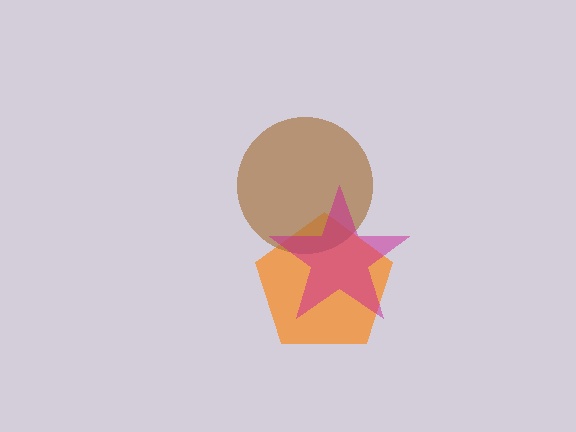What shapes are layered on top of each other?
The layered shapes are: an orange pentagon, a brown circle, a magenta star.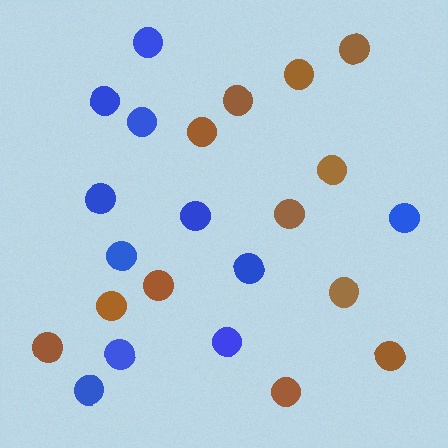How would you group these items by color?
There are 2 groups: one group of blue circles (11) and one group of brown circles (12).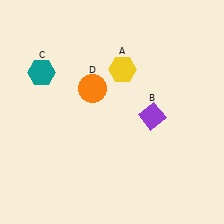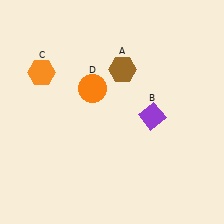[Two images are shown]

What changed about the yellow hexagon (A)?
In Image 1, A is yellow. In Image 2, it changed to brown.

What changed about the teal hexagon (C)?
In Image 1, C is teal. In Image 2, it changed to orange.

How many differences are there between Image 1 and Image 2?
There are 2 differences between the two images.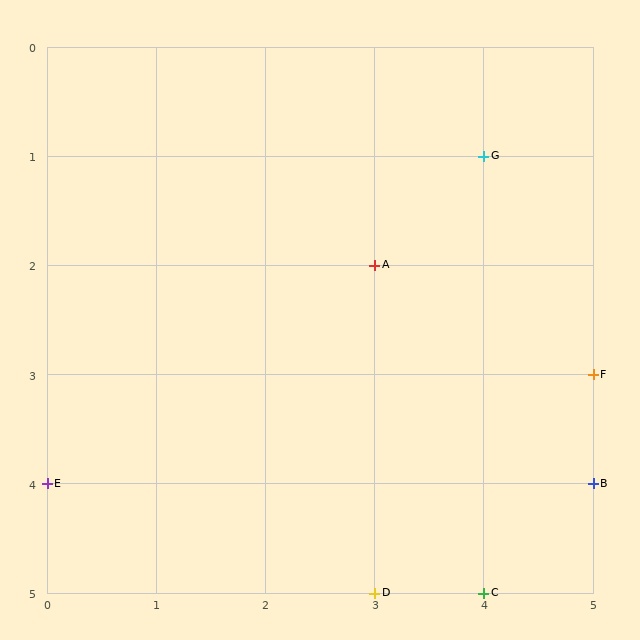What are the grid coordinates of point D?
Point D is at grid coordinates (3, 5).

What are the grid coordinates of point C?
Point C is at grid coordinates (4, 5).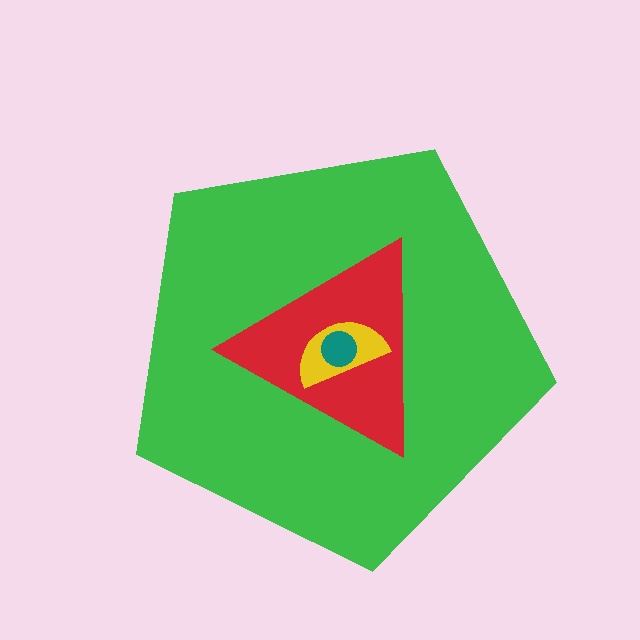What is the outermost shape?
The green pentagon.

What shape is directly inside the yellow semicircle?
The teal circle.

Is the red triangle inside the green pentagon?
Yes.